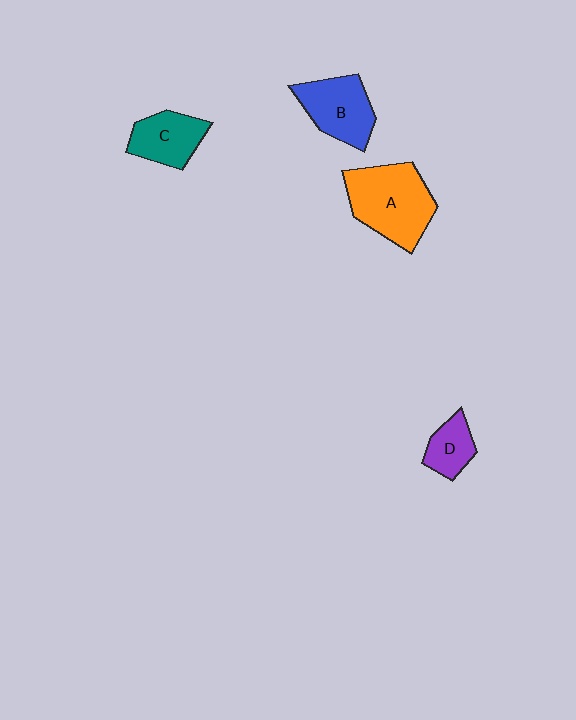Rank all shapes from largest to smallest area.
From largest to smallest: A (orange), B (blue), C (teal), D (purple).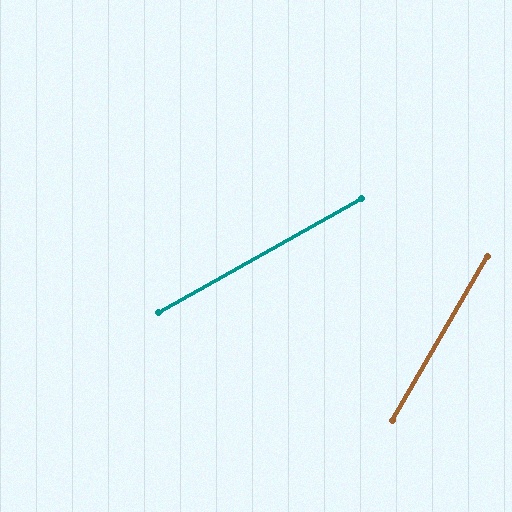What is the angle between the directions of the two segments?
Approximately 31 degrees.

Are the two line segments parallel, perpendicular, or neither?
Neither parallel nor perpendicular — they differ by about 31°.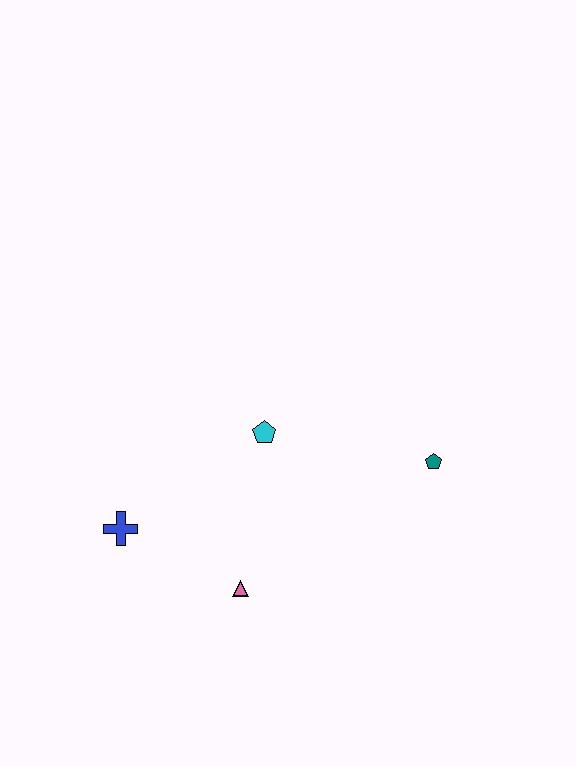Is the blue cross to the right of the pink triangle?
No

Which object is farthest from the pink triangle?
The teal pentagon is farthest from the pink triangle.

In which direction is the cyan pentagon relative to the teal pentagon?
The cyan pentagon is to the left of the teal pentagon.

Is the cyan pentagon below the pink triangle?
No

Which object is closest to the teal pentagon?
The cyan pentagon is closest to the teal pentagon.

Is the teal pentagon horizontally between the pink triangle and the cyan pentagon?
No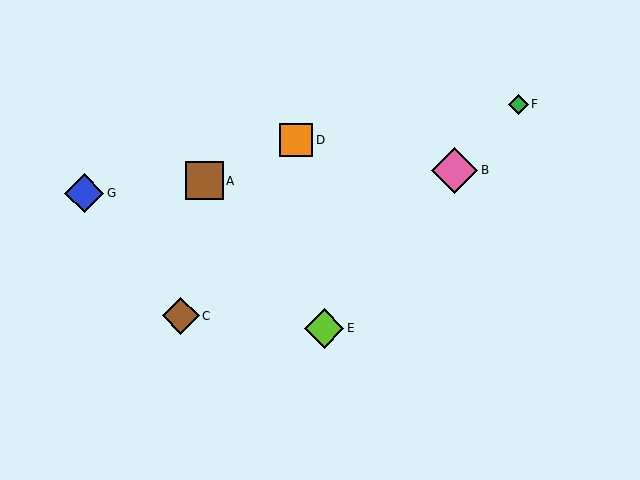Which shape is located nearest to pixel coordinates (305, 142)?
The orange square (labeled D) at (296, 140) is nearest to that location.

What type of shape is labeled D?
Shape D is an orange square.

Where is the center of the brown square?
The center of the brown square is at (205, 181).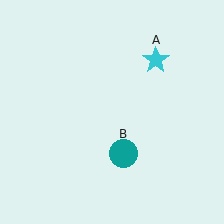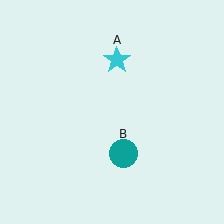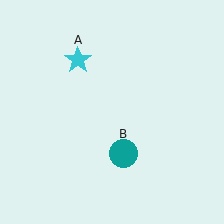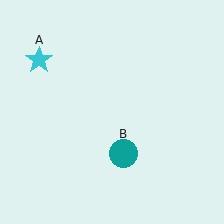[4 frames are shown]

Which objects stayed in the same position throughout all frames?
Teal circle (object B) remained stationary.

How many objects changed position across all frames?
1 object changed position: cyan star (object A).